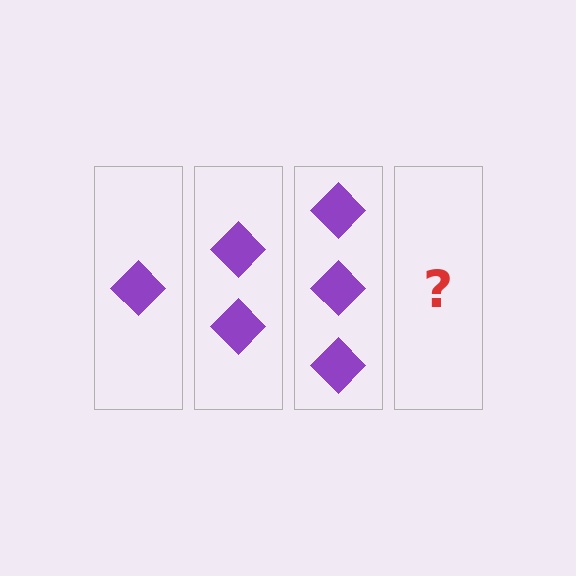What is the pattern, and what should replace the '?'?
The pattern is that each step adds one more diamond. The '?' should be 4 diamonds.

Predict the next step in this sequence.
The next step is 4 diamonds.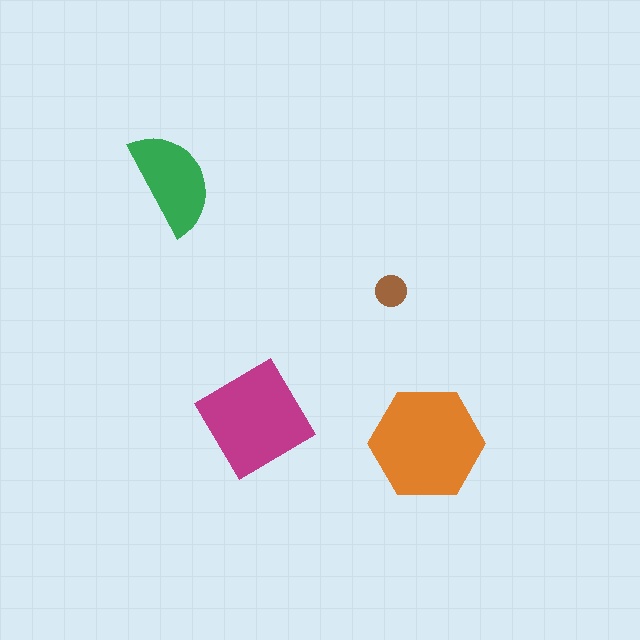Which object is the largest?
The orange hexagon.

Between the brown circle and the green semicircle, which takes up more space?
The green semicircle.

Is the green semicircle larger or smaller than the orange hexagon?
Smaller.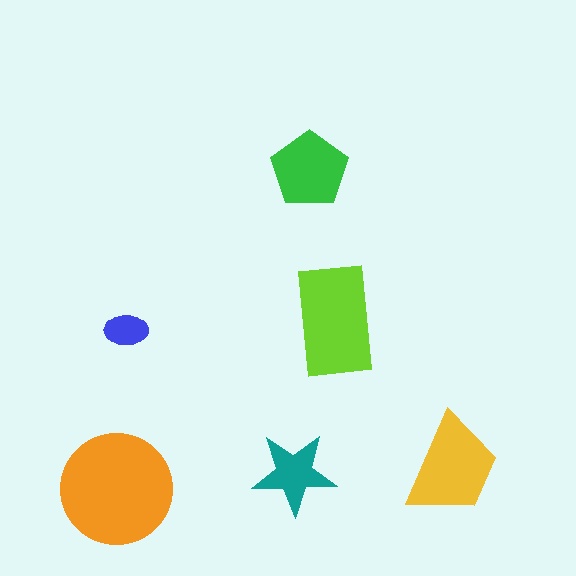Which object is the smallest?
The blue ellipse.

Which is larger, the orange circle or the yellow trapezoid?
The orange circle.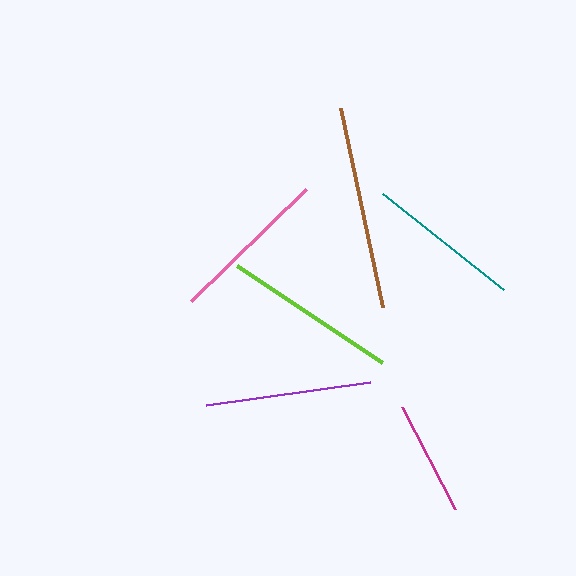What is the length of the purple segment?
The purple segment is approximately 166 pixels long.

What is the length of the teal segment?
The teal segment is approximately 155 pixels long.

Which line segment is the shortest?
The magenta line is the shortest at approximately 116 pixels.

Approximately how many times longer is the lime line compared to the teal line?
The lime line is approximately 1.1 times the length of the teal line.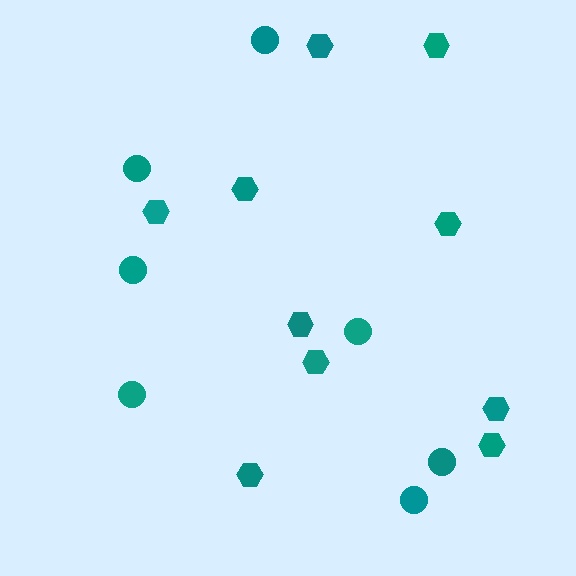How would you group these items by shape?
There are 2 groups: one group of circles (7) and one group of hexagons (10).